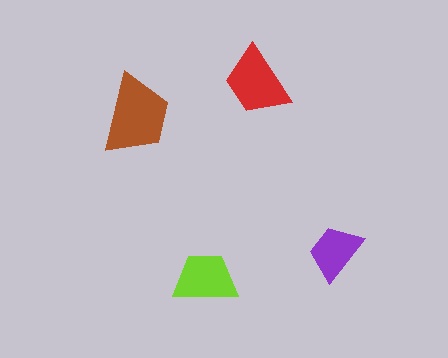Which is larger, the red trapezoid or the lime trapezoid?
The red one.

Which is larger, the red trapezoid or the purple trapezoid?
The red one.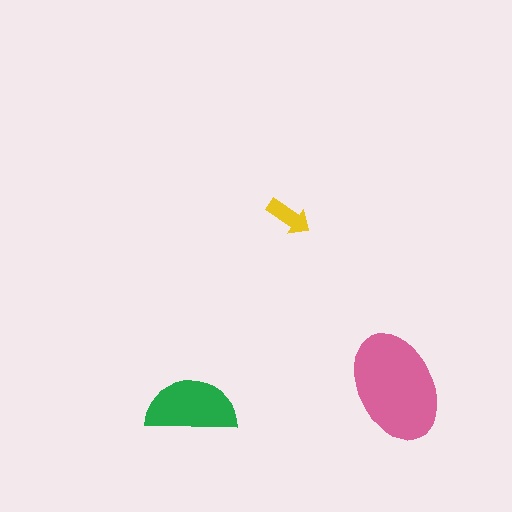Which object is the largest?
The pink ellipse.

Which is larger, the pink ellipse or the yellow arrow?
The pink ellipse.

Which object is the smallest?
The yellow arrow.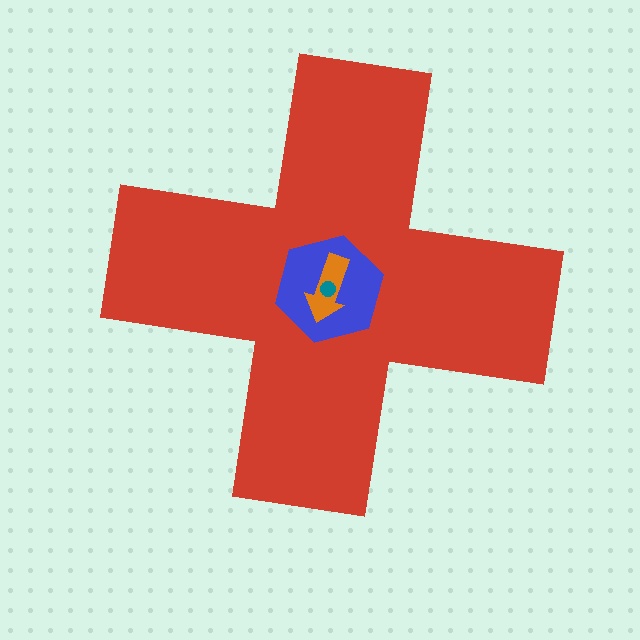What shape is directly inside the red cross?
The blue hexagon.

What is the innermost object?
The teal circle.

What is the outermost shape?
The red cross.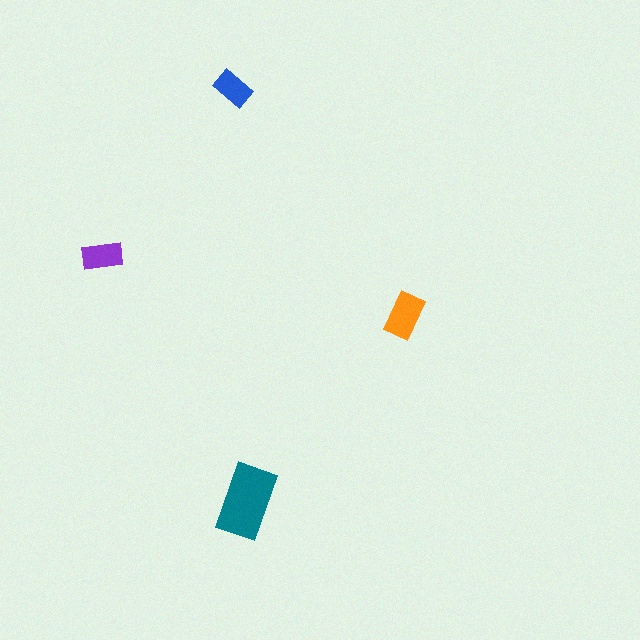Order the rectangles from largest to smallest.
the teal one, the orange one, the purple one, the blue one.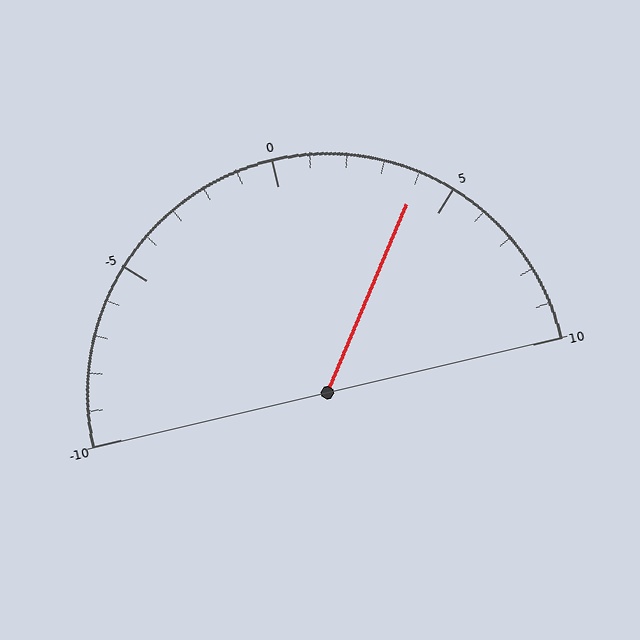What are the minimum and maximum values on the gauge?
The gauge ranges from -10 to 10.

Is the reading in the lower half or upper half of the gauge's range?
The reading is in the upper half of the range (-10 to 10).